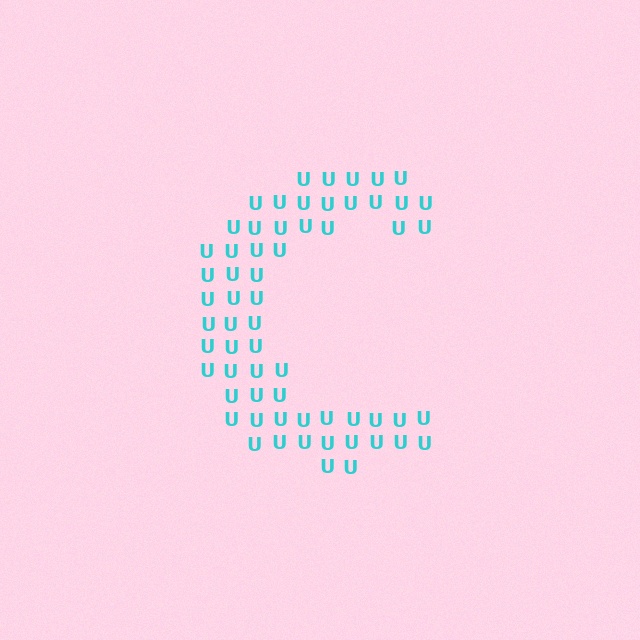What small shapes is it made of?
It is made of small letter U's.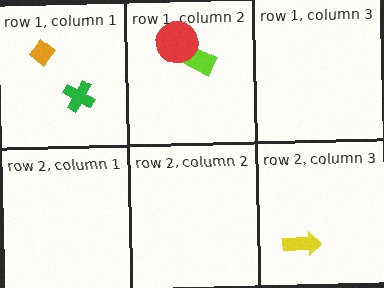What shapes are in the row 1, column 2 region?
The lime rectangle, the red circle.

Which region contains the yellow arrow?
The row 2, column 3 region.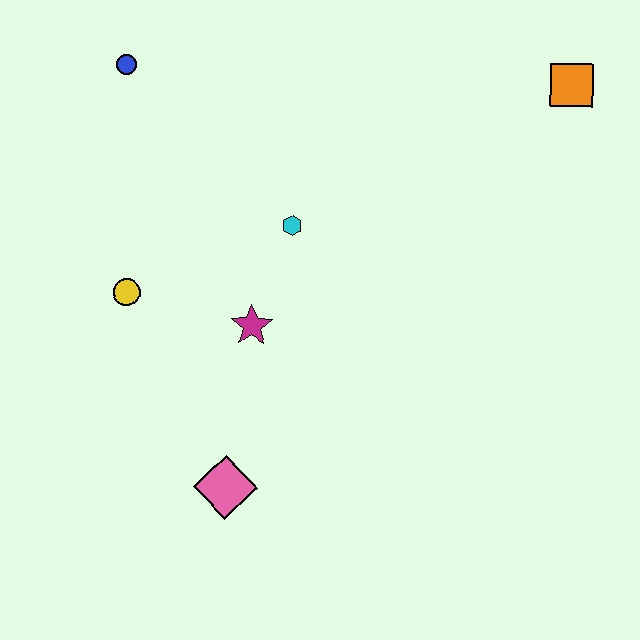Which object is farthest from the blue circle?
The orange square is farthest from the blue circle.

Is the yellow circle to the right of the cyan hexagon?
No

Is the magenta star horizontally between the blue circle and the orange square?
Yes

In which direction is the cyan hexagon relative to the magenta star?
The cyan hexagon is above the magenta star.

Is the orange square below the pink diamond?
No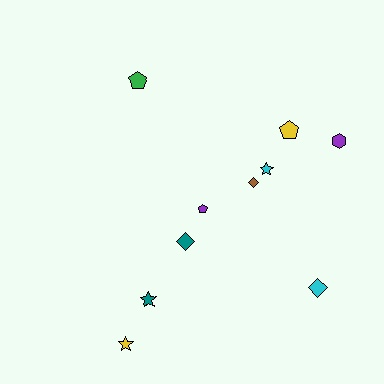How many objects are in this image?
There are 10 objects.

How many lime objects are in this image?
There are no lime objects.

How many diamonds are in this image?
There are 3 diamonds.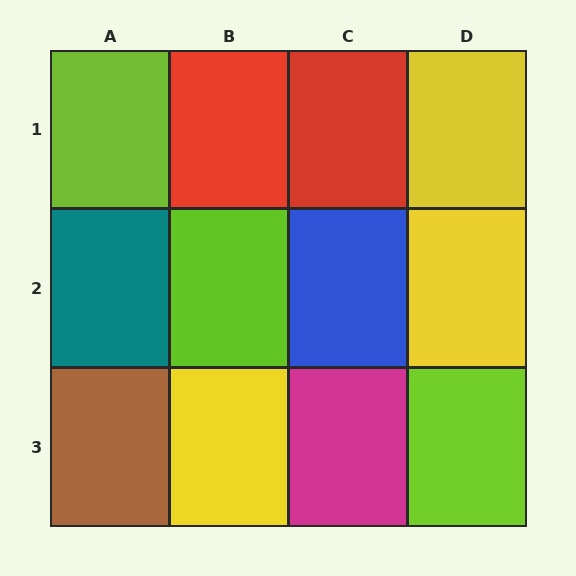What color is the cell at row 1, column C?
Red.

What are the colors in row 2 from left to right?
Teal, lime, blue, yellow.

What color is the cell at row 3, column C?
Magenta.